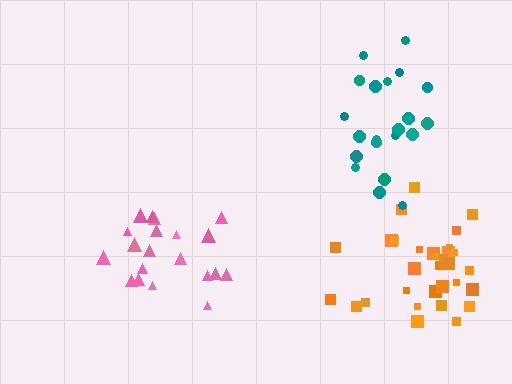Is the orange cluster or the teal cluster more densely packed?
Orange.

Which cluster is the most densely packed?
Orange.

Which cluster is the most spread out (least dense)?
Teal.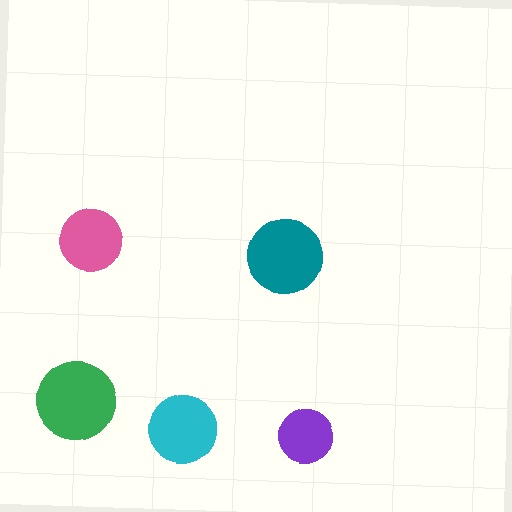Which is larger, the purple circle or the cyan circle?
The cyan one.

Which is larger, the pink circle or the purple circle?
The pink one.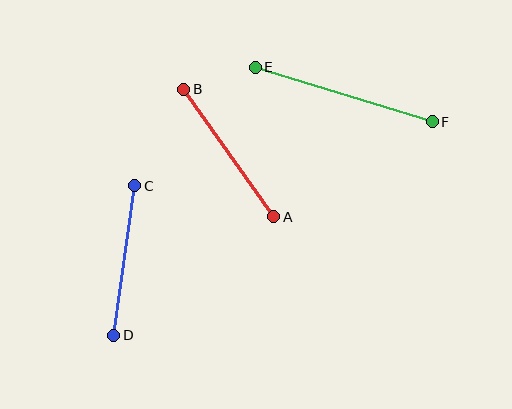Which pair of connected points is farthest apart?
Points E and F are farthest apart.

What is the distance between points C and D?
The distance is approximately 151 pixels.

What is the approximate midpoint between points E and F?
The midpoint is at approximately (344, 94) pixels.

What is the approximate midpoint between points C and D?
The midpoint is at approximately (124, 261) pixels.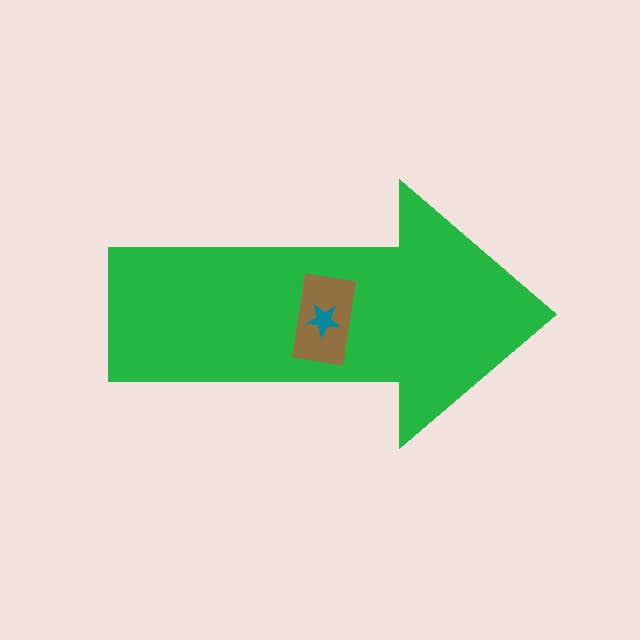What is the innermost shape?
The teal star.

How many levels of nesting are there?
3.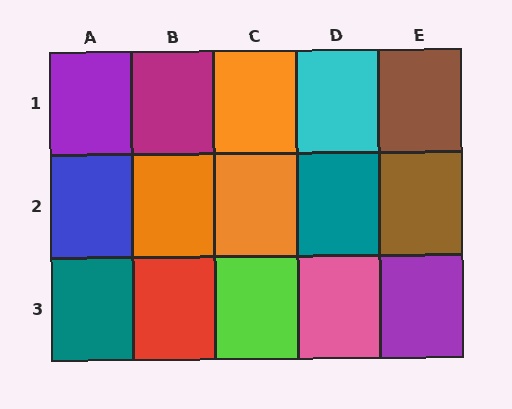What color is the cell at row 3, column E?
Purple.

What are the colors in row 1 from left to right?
Purple, magenta, orange, cyan, brown.